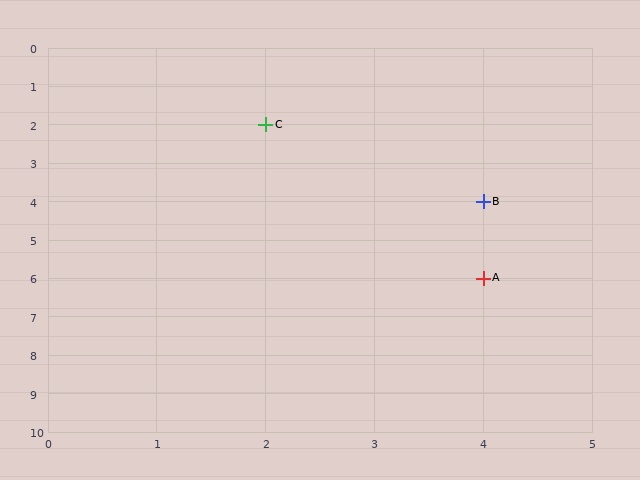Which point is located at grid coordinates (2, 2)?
Point C is at (2, 2).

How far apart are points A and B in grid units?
Points A and B are 2 rows apart.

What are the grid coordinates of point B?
Point B is at grid coordinates (4, 4).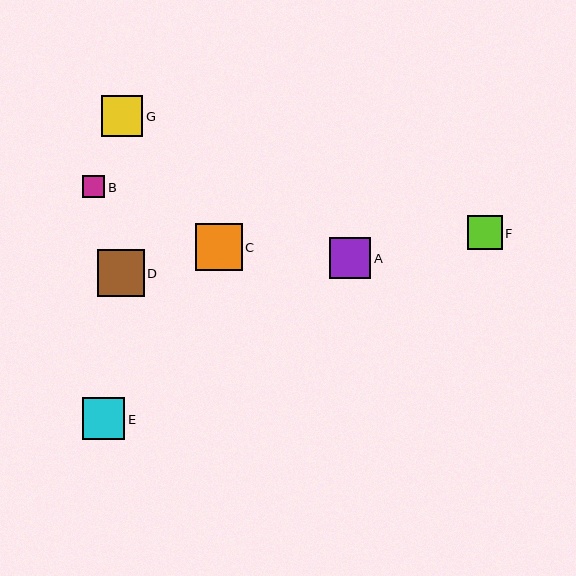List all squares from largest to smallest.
From largest to smallest: D, C, E, A, G, F, B.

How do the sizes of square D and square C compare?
Square D and square C are approximately the same size.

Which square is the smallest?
Square B is the smallest with a size of approximately 22 pixels.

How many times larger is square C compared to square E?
Square C is approximately 1.1 times the size of square E.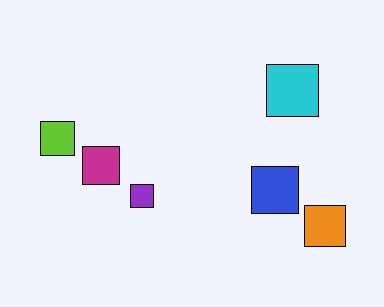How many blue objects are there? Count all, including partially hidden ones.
There is 1 blue object.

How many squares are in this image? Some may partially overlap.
There are 6 squares.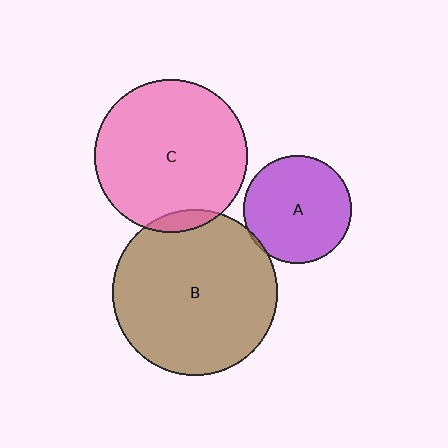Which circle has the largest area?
Circle B (brown).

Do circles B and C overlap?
Yes.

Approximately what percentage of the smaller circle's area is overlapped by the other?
Approximately 5%.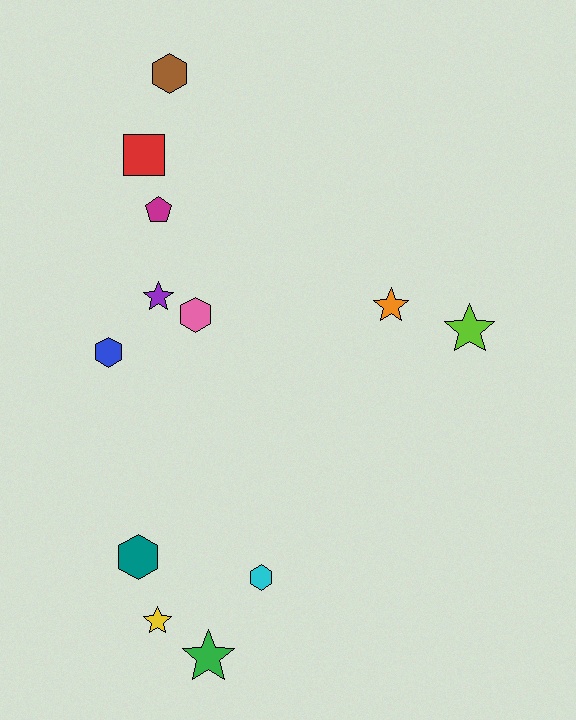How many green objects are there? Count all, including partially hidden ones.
There is 1 green object.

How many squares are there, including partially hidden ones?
There is 1 square.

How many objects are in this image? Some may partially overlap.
There are 12 objects.